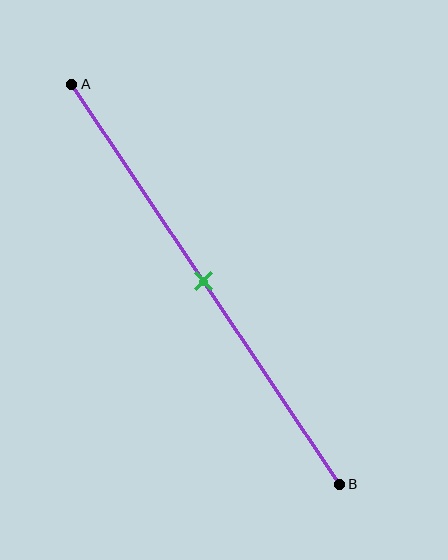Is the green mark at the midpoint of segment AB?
Yes, the mark is approximately at the midpoint.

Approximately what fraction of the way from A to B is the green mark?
The green mark is approximately 50% of the way from A to B.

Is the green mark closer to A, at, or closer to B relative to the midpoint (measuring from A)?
The green mark is approximately at the midpoint of segment AB.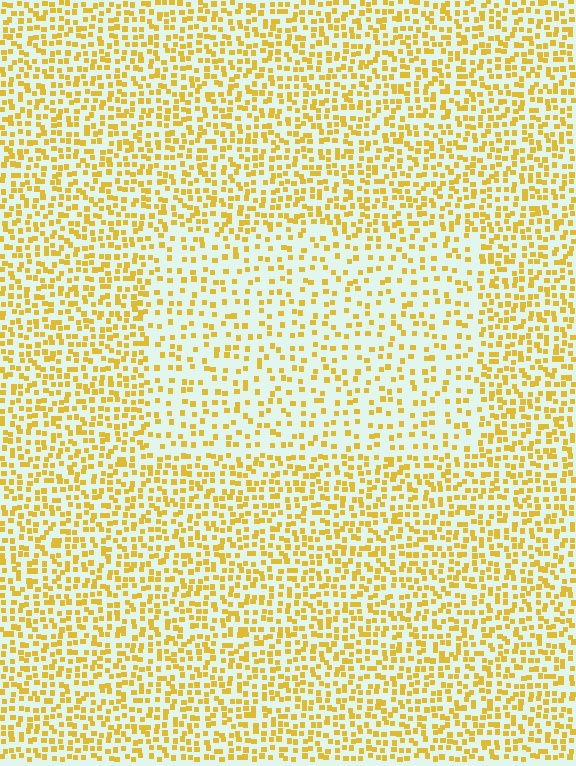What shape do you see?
I see a rectangle.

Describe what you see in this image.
The image contains small yellow elements arranged at two different densities. A rectangle-shaped region is visible where the elements are less densely packed than the surrounding area.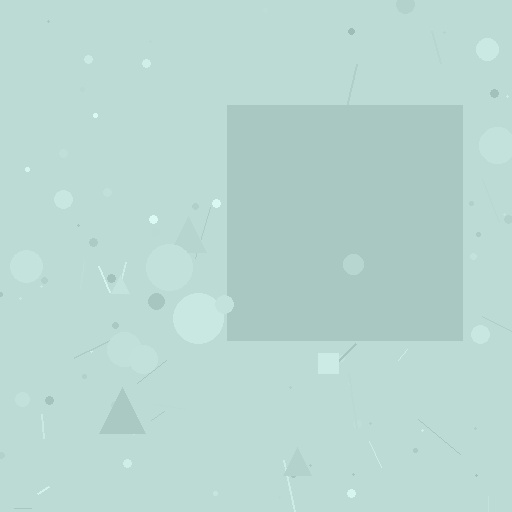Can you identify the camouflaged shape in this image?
The camouflaged shape is a square.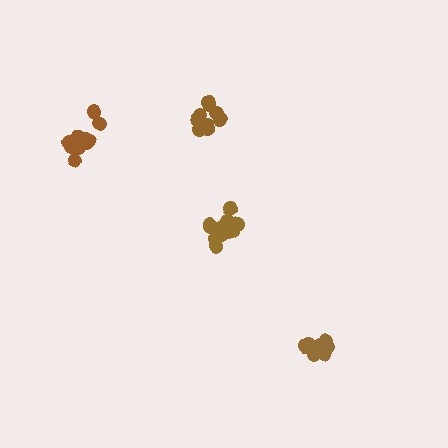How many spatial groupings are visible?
There are 4 spatial groupings.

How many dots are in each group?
Group 1: 13 dots, Group 2: 8 dots, Group 3: 11 dots, Group 4: 11 dots (43 total).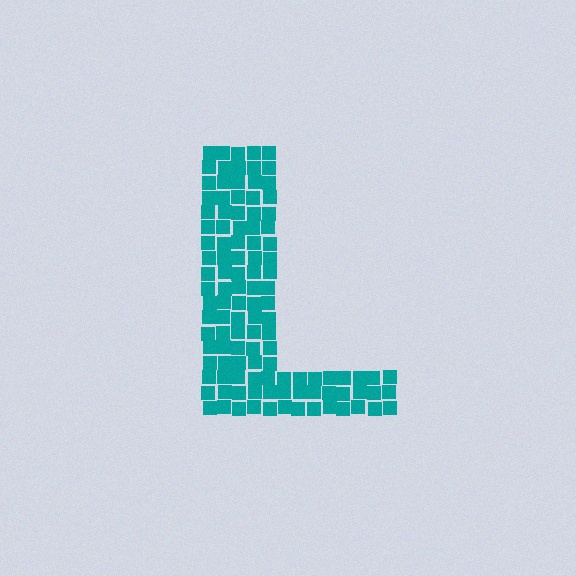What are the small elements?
The small elements are squares.